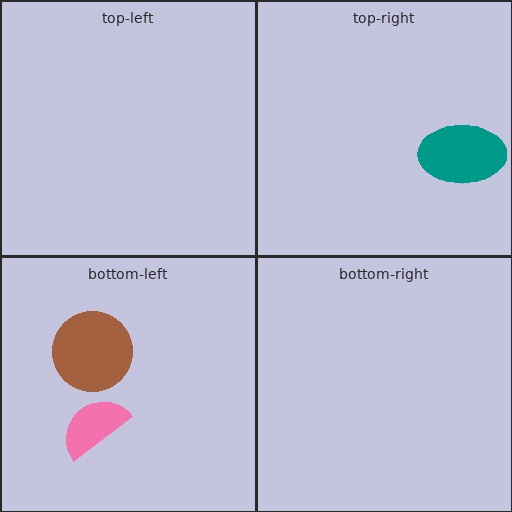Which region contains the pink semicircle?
The bottom-left region.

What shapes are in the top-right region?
The teal ellipse.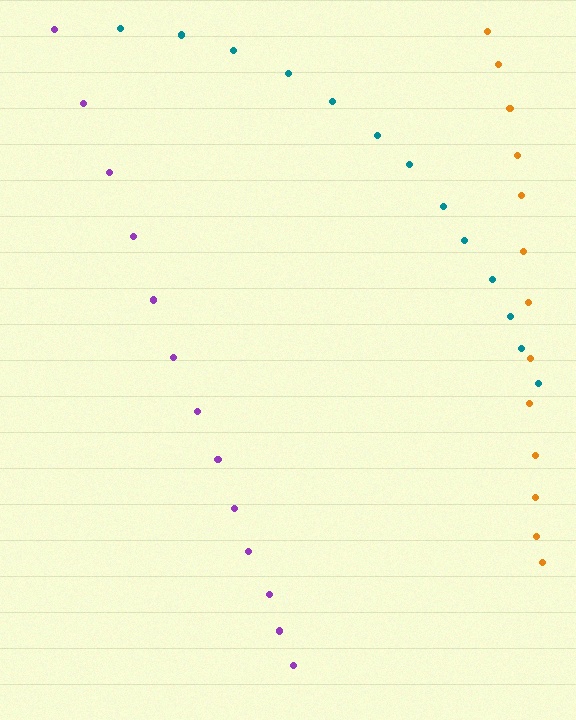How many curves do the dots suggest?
There are 3 distinct paths.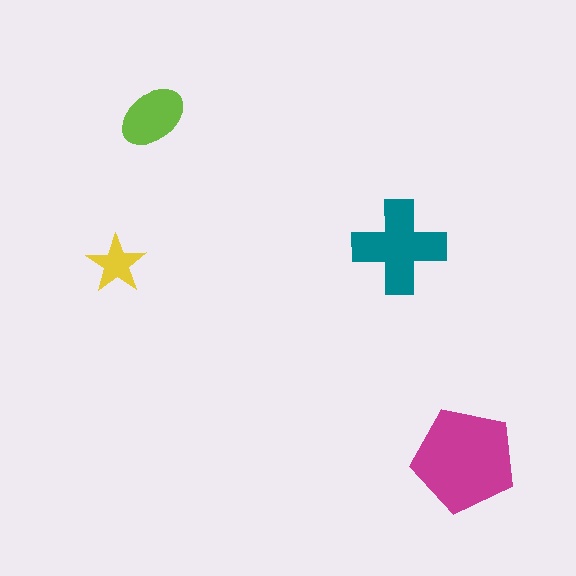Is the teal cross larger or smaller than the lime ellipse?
Larger.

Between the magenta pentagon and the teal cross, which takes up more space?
The magenta pentagon.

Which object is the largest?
The magenta pentagon.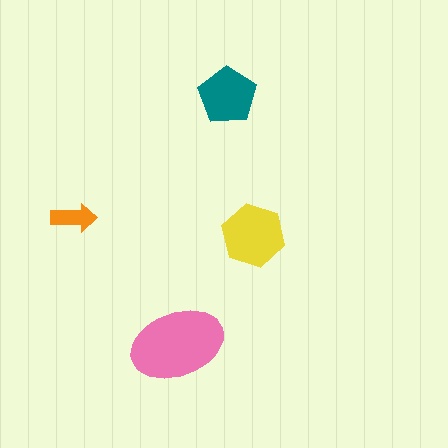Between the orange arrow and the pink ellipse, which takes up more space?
The pink ellipse.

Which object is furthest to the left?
The orange arrow is leftmost.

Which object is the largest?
The pink ellipse.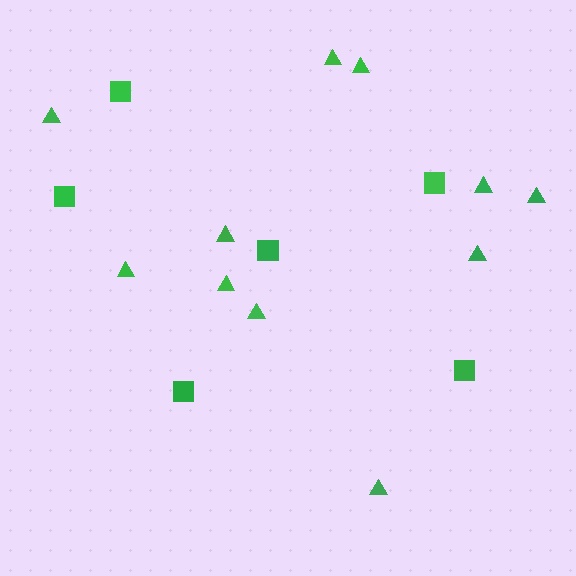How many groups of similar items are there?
There are 2 groups: one group of squares (6) and one group of triangles (11).